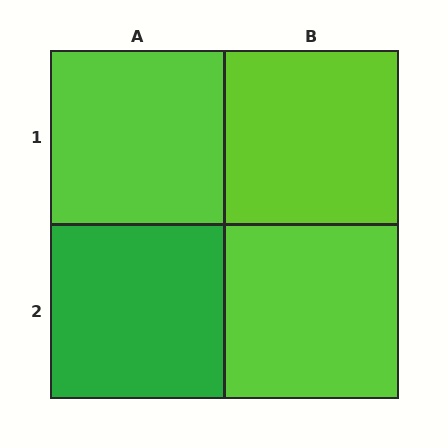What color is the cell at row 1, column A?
Lime.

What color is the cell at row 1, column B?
Lime.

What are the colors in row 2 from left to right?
Green, lime.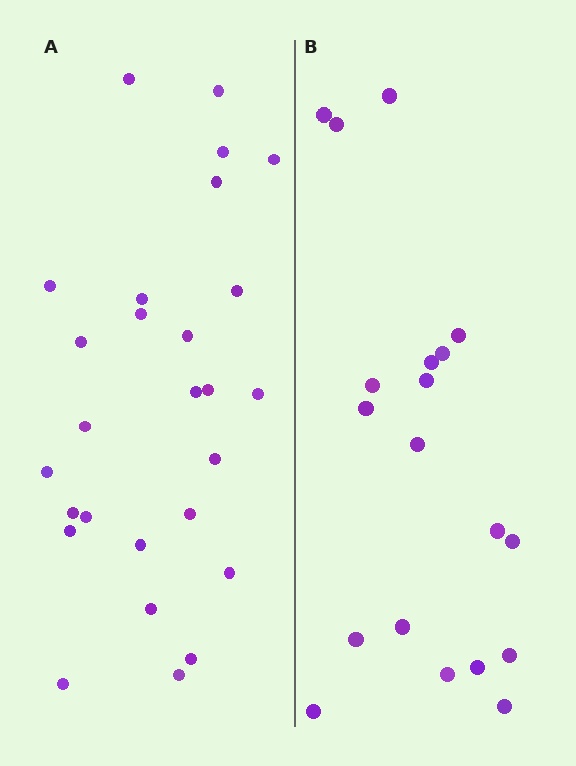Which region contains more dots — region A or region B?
Region A (the left region) has more dots.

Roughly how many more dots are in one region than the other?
Region A has roughly 8 or so more dots than region B.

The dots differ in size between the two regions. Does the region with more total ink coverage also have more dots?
No. Region B has more total ink coverage because its dots are larger, but region A actually contains more individual dots. Total area can be misleading — the number of items is what matters here.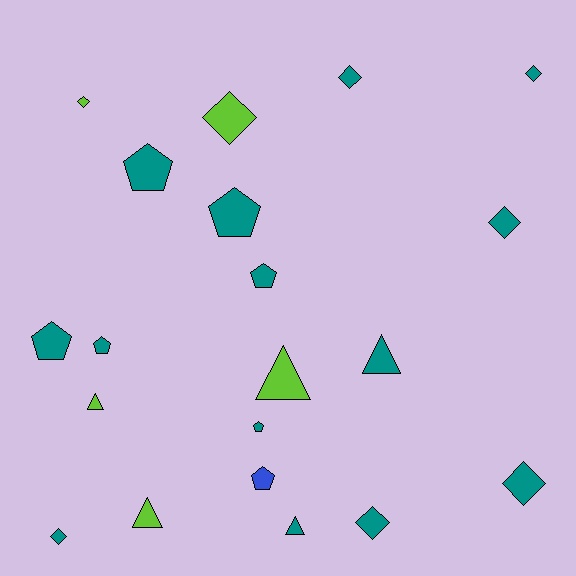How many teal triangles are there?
There are 2 teal triangles.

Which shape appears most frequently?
Diamond, with 8 objects.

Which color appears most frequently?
Teal, with 14 objects.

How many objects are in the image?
There are 20 objects.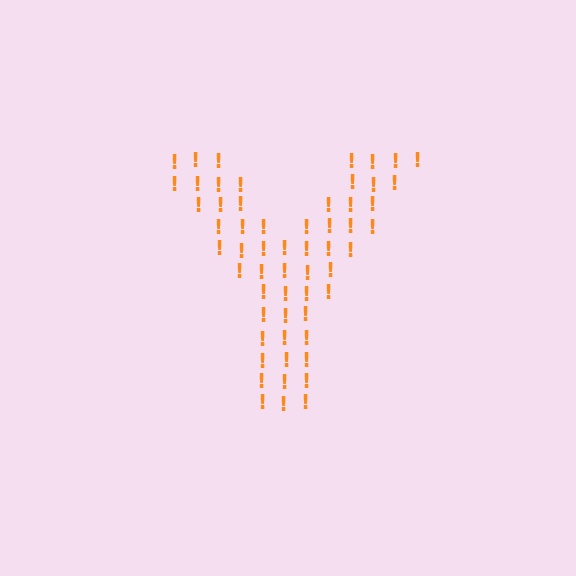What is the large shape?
The large shape is the letter Y.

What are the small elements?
The small elements are exclamation marks.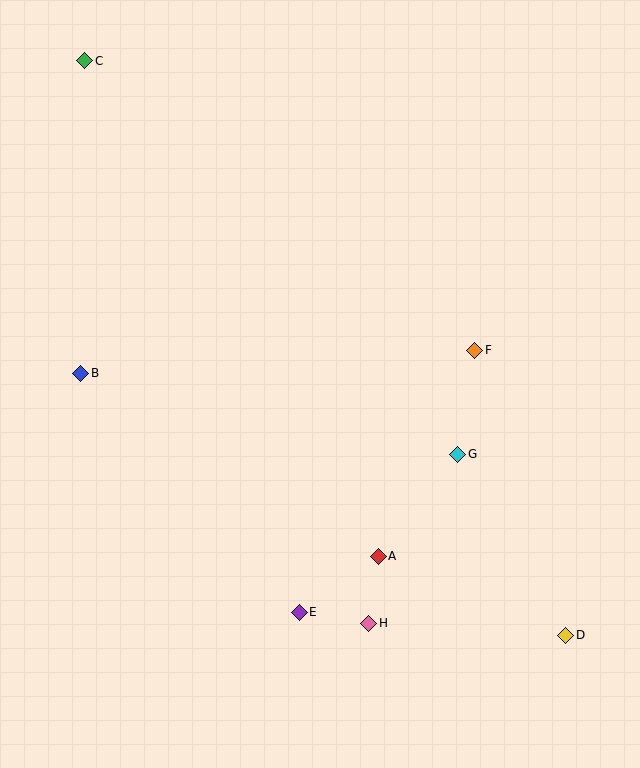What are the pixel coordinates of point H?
Point H is at (369, 623).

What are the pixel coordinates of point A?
Point A is at (378, 556).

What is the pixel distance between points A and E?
The distance between A and E is 97 pixels.